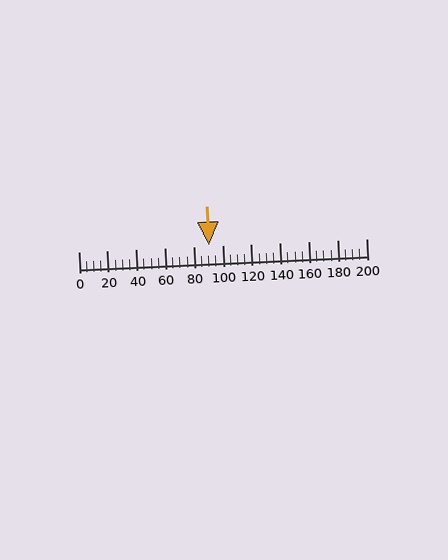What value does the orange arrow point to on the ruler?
The orange arrow points to approximately 90.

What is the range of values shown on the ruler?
The ruler shows values from 0 to 200.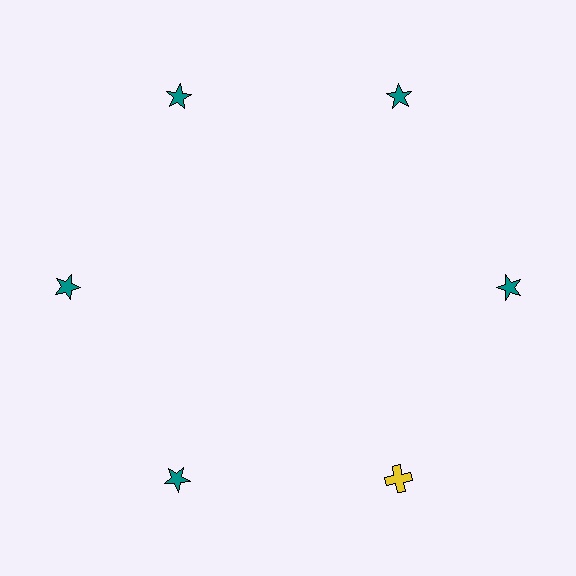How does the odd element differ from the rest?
It differs in both color (yellow instead of teal) and shape (cross instead of star).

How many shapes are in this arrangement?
There are 6 shapes arranged in a ring pattern.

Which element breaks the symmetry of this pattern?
The yellow cross at roughly the 5 o'clock position breaks the symmetry. All other shapes are teal stars.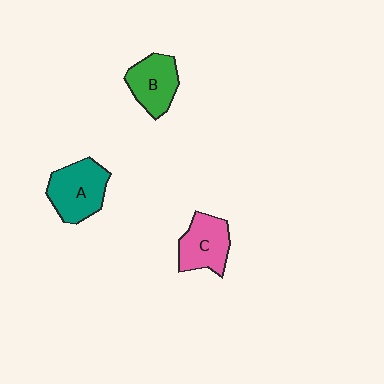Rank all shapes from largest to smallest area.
From largest to smallest: A (teal), C (pink), B (green).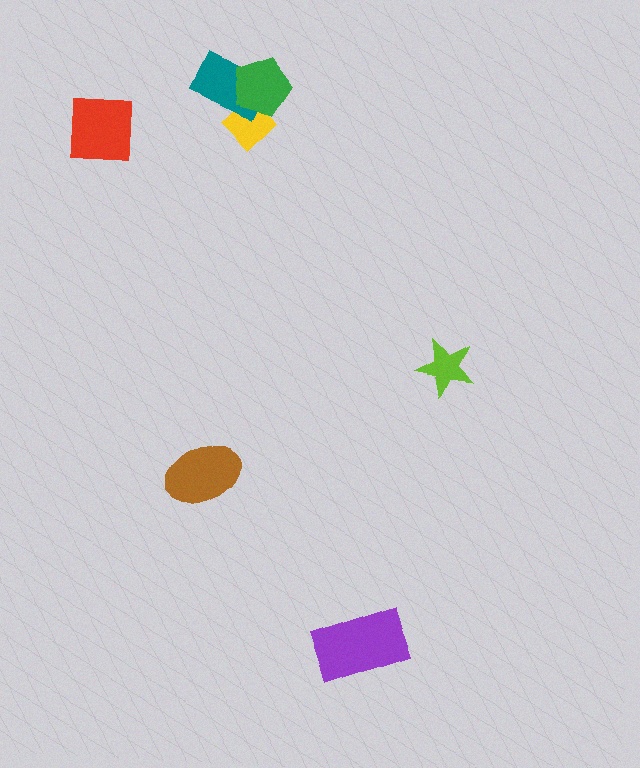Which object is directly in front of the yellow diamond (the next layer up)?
The teal rectangle is directly in front of the yellow diamond.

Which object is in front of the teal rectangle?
The green pentagon is in front of the teal rectangle.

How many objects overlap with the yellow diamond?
2 objects overlap with the yellow diamond.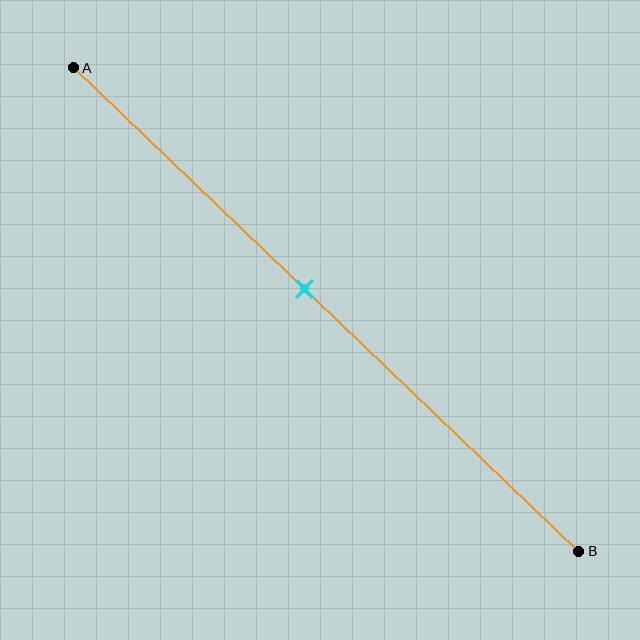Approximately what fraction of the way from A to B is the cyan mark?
The cyan mark is approximately 45% of the way from A to B.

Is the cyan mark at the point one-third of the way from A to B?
No, the mark is at about 45% from A, not at the 33% one-third point.